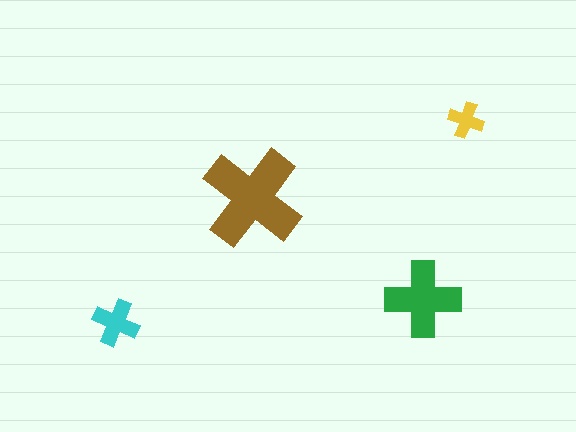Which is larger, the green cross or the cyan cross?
The green one.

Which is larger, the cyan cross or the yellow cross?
The cyan one.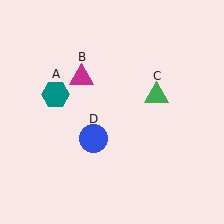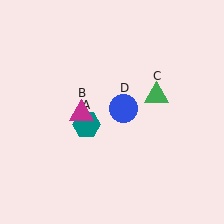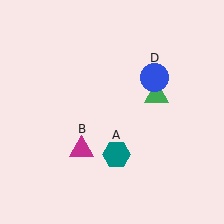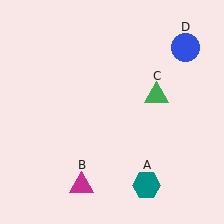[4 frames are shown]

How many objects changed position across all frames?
3 objects changed position: teal hexagon (object A), magenta triangle (object B), blue circle (object D).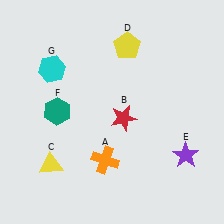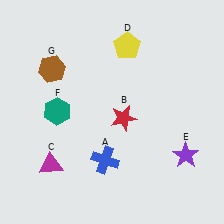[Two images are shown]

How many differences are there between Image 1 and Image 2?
There are 3 differences between the two images.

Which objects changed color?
A changed from orange to blue. C changed from yellow to magenta. G changed from cyan to brown.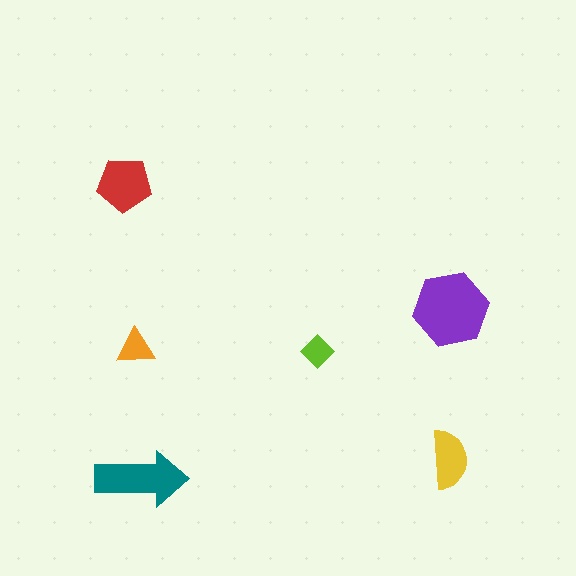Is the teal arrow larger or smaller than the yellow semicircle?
Larger.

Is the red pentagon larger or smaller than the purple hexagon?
Smaller.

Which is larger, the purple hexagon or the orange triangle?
The purple hexagon.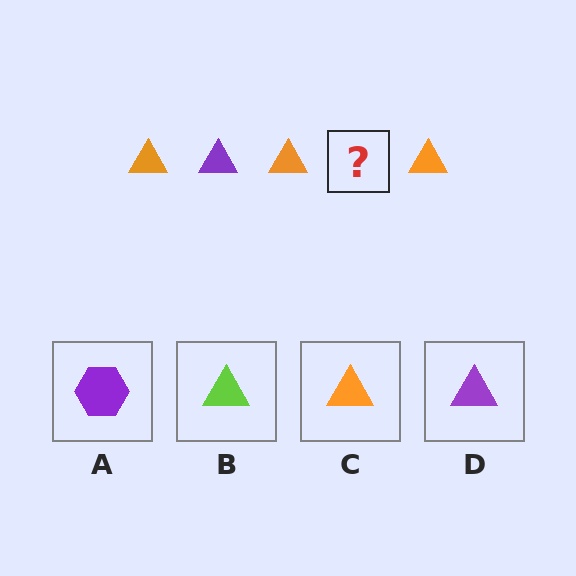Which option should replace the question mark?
Option D.